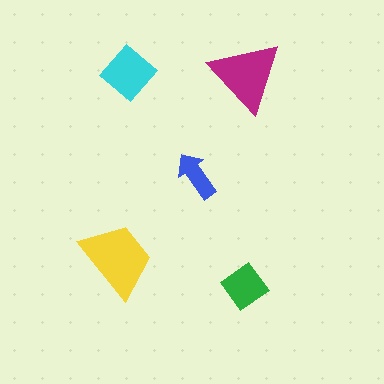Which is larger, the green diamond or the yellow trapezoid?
The yellow trapezoid.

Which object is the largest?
The yellow trapezoid.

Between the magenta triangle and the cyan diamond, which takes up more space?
The magenta triangle.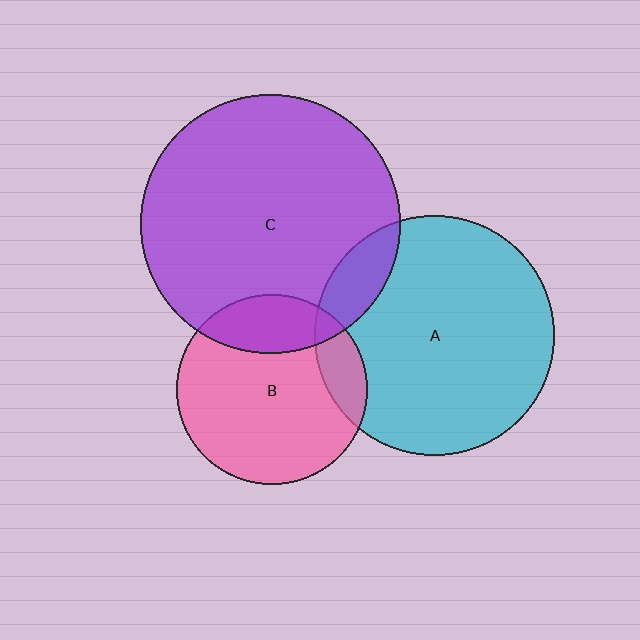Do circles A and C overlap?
Yes.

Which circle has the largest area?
Circle C (purple).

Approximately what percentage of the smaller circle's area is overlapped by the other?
Approximately 10%.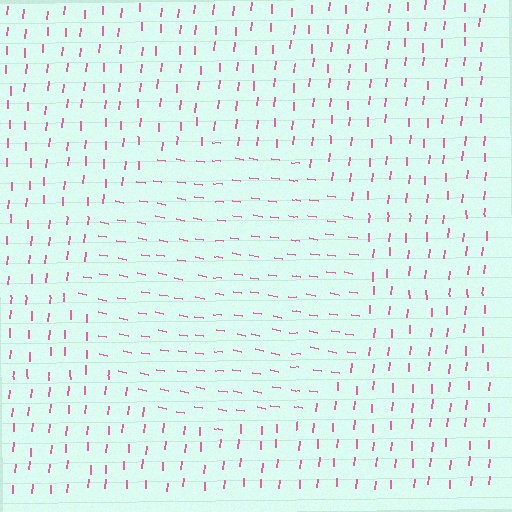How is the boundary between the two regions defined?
The boundary is defined purely by a change in line orientation (approximately 85 degrees difference). All lines are the same color and thickness.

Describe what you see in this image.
The image is filled with small pink line segments. A circle region in the image has lines oriented differently from the surrounding lines, creating a visible texture boundary.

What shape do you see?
I see a circle.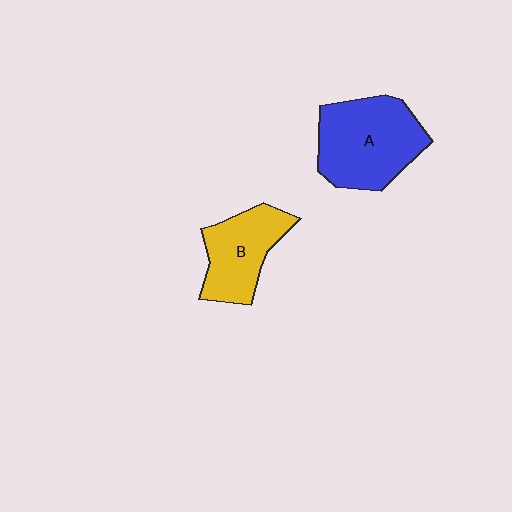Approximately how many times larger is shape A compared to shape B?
Approximately 1.4 times.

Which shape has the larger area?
Shape A (blue).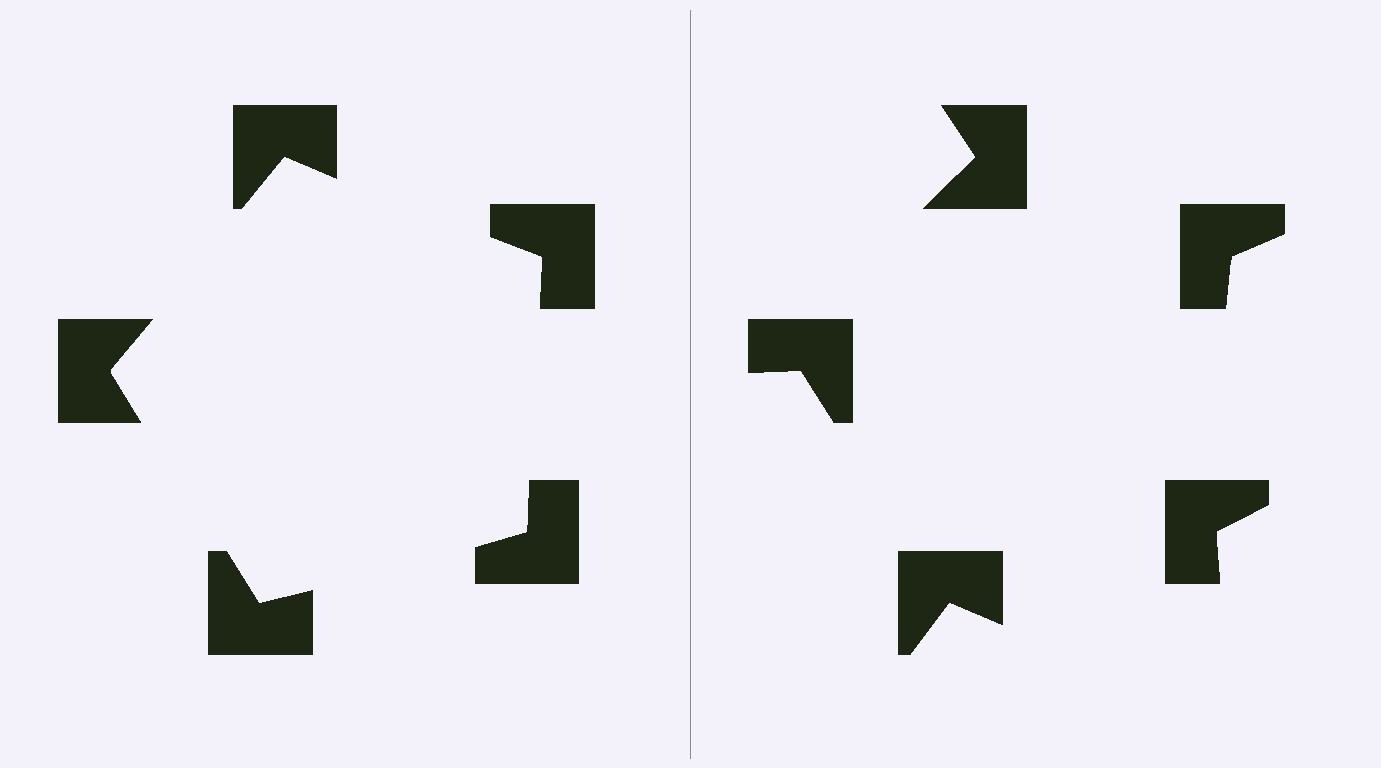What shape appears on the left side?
An illusory pentagon.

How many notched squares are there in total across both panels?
10 — 5 on each side.